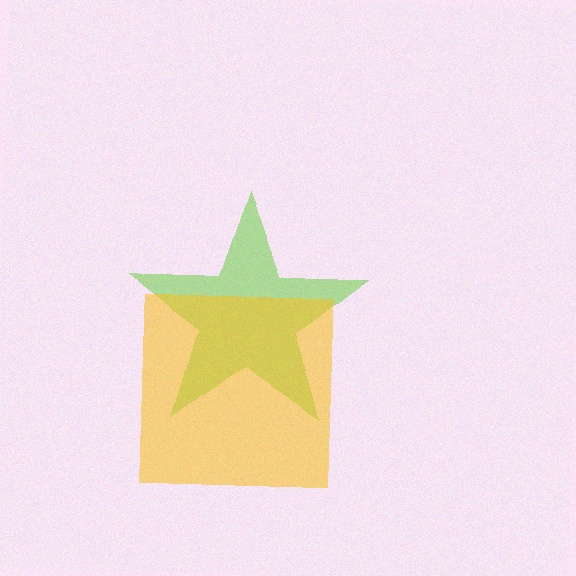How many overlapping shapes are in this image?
There are 2 overlapping shapes in the image.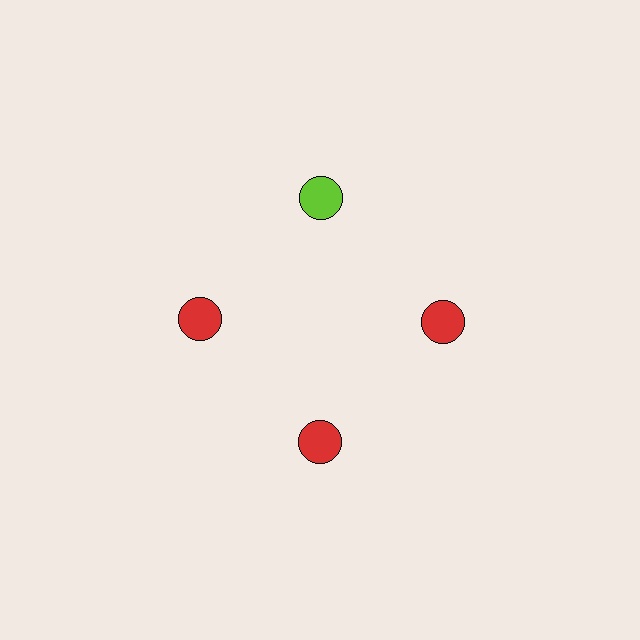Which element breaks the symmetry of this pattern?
The lime circle at roughly the 12 o'clock position breaks the symmetry. All other shapes are red circles.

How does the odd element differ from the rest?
It has a different color: lime instead of red.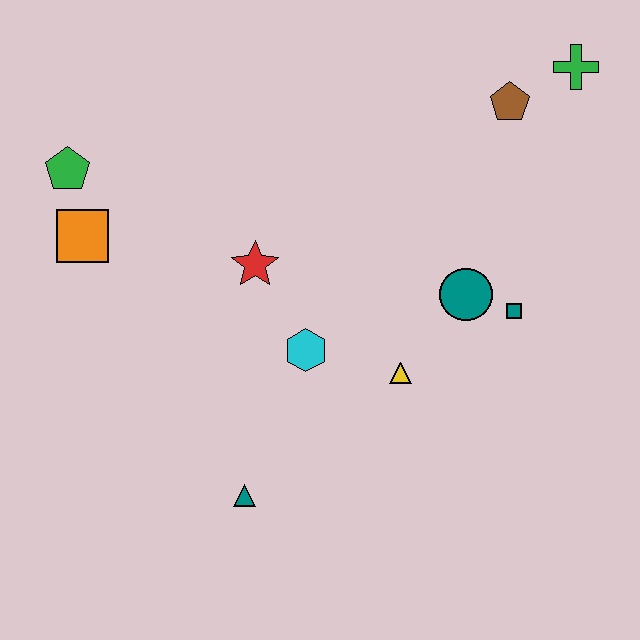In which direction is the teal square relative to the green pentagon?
The teal square is to the right of the green pentagon.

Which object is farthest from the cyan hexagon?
The green cross is farthest from the cyan hexagon.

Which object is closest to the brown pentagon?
The green cross is closest to the brown pentagon.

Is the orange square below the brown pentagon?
Yes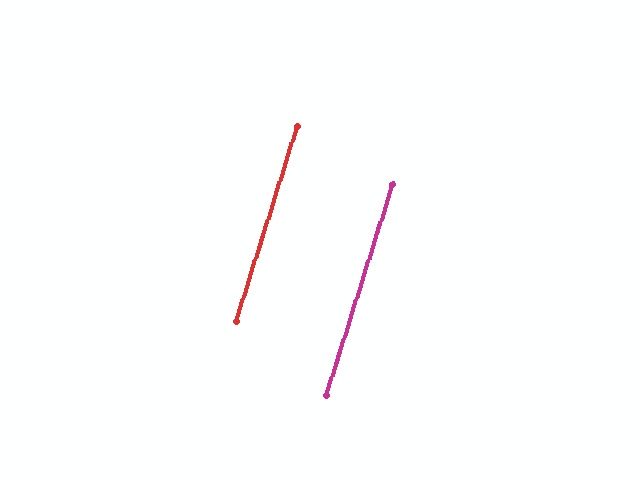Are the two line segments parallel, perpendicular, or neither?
Parallel — their directions differ by only 0.2°.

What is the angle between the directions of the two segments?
Approximately 0 degrees.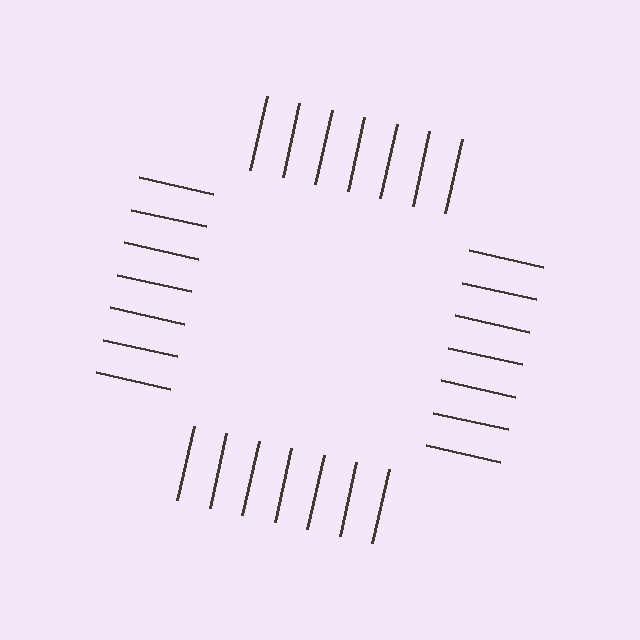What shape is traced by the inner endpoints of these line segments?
An illusory square — the line segments terminate on its edges but no continuous stroke is drawn.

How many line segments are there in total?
28 — 7 along each of the 4 edges.